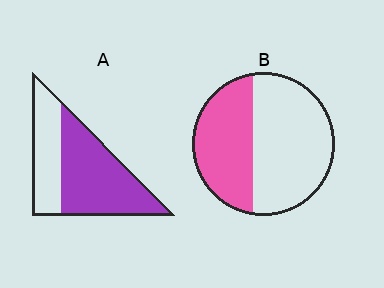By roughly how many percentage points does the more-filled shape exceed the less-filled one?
By roughly 25 percentage points (A over B).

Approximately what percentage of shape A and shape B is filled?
A is approximately 65% and B is approximately 40%.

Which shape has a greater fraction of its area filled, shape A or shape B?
Shape A.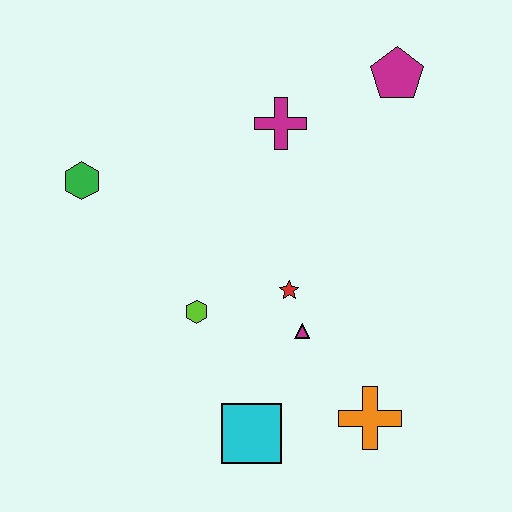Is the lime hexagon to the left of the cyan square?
Yes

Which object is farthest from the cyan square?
The magenta pentagon is farthest from the cyan square.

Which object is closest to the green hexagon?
The lime hexagon is closest to the green hexagon.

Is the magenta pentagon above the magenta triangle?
Yes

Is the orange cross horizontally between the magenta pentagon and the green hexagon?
Yes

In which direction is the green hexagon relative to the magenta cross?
The green hexagon is to the left of the magenta cross.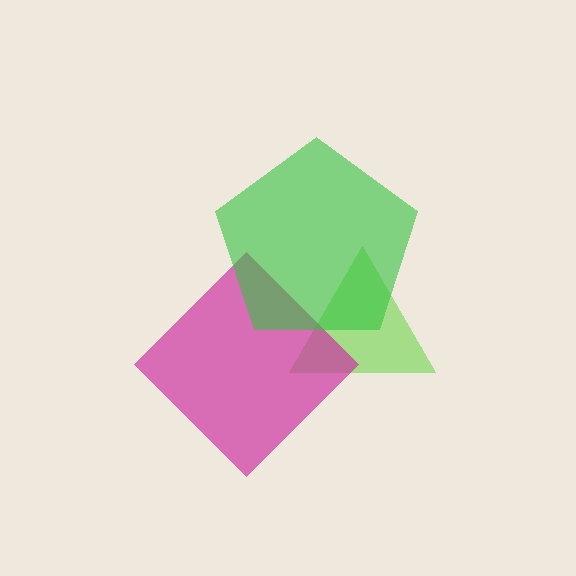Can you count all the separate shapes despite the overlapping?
Yes, there are 3 separate shapes.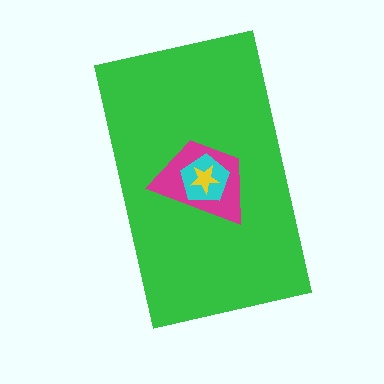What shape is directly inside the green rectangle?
The magenta trapezoid.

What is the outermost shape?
The green rectangle.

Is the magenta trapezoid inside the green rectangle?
Yes.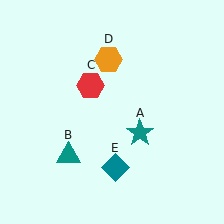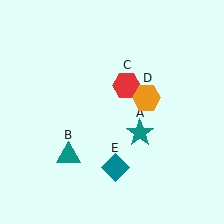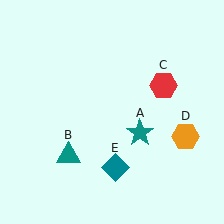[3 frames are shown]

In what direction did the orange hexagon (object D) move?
The orange hexagon (object D) moved down and to the right.